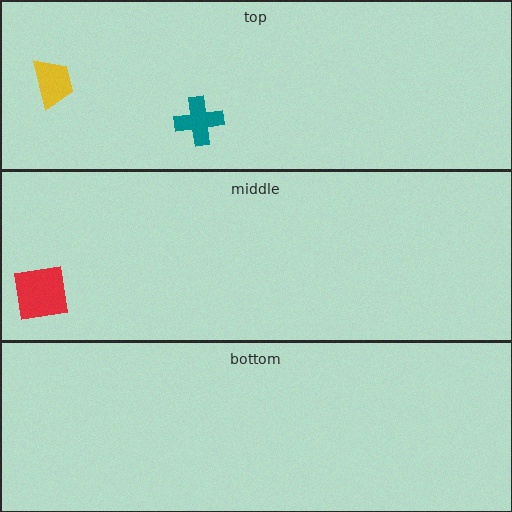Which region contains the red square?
The middle region.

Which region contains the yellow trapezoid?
The top region.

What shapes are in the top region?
The yellow trapezoid, the teal cross.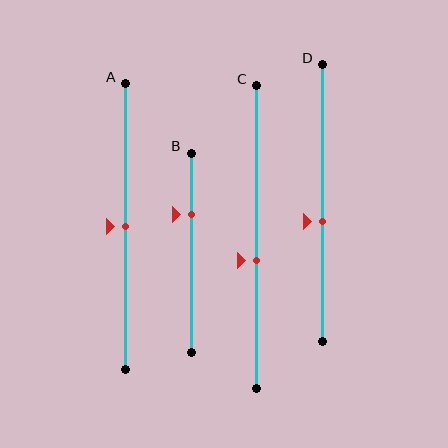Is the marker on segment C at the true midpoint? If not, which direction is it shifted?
No, the marker on segment C is shifted downward by about 8% of the segment length.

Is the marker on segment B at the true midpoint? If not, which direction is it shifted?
No, the marker on segment B is shifted upward by about 19% of the segment length.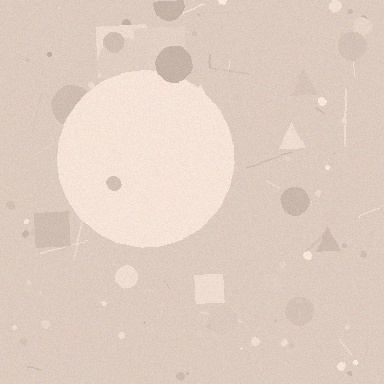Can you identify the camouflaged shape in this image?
The camouflaged shape is a circle.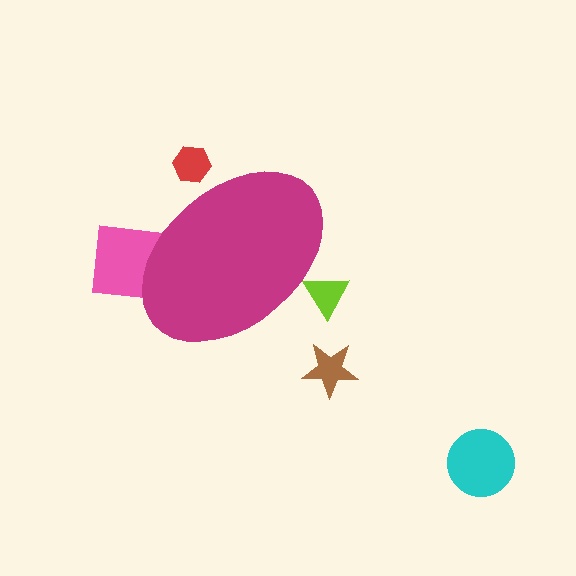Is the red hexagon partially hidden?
Yes, the red hexagon is partially hidden behind the magenta ellipse.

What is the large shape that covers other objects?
A magenta ellipse.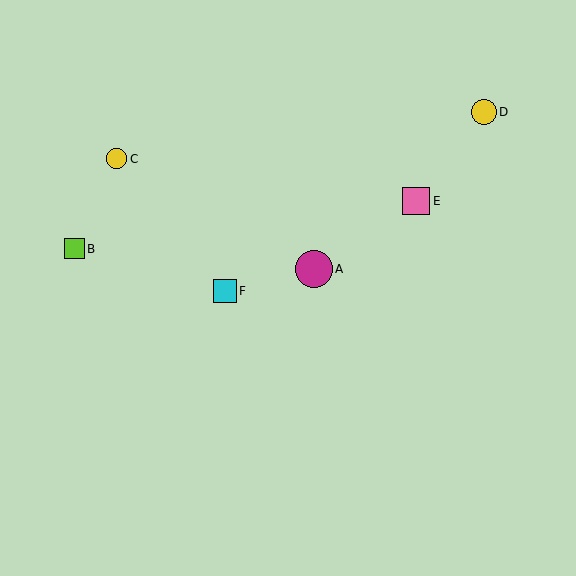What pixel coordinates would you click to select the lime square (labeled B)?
Click at (74, 249) to select the lime square B.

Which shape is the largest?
The magenta circle (labeled A) is the largest.